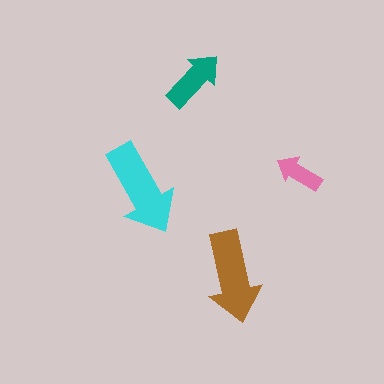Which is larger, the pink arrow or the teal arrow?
The teal one.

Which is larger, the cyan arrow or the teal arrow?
The cyan one.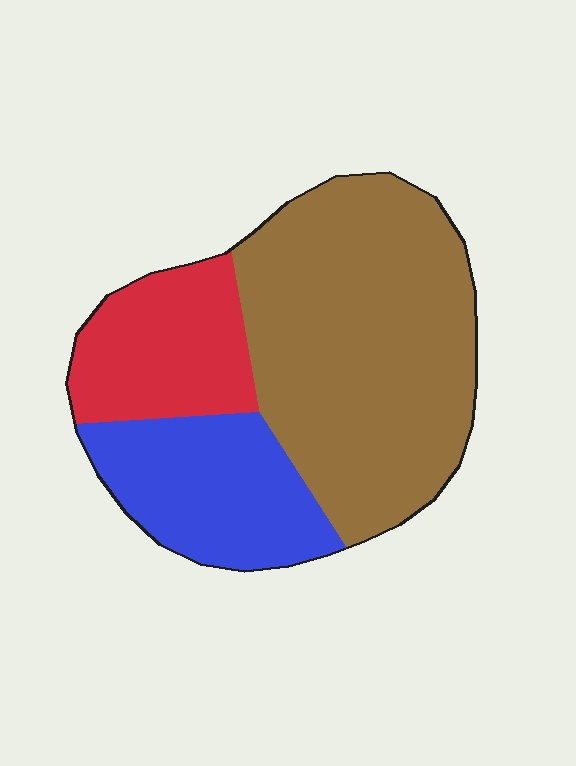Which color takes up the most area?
Brown, at roughly 55%.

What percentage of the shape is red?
Red takes up between a sixth and a third of the shape.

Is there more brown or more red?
Brown.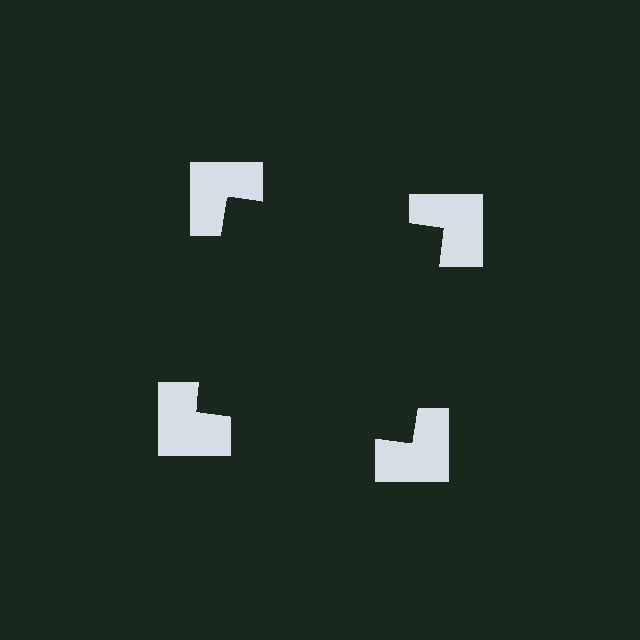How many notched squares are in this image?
There are 4 — one at each vertex of the illusory square.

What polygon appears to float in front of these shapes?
An illusory square — its edges are inferred from the aligned wedge cuts in the notched squares, not physically drawn.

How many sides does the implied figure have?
4 sides.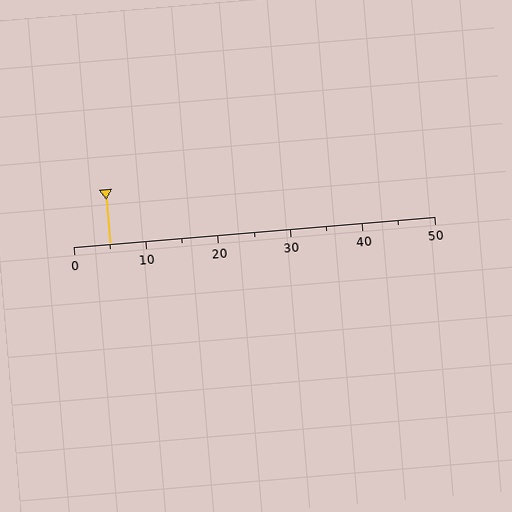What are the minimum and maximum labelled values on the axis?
The axis runs from 0 to 50.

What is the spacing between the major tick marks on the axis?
The major ticks are spaced 10 apart.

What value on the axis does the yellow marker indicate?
The marker indicates approximately 5.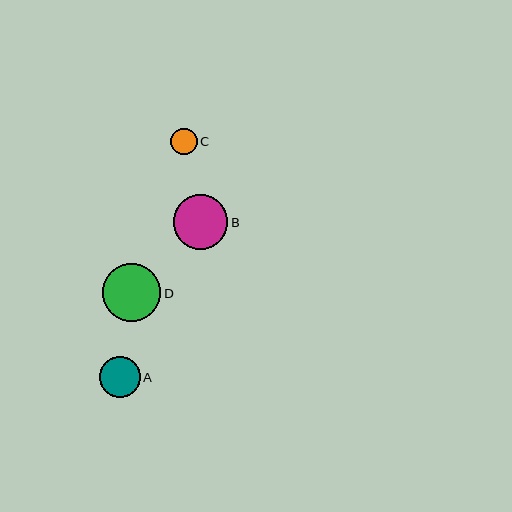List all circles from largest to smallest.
From largest to smallest: D, B, A, C.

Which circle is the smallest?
Circle C is the smallest with a size of approximately 26 pixels.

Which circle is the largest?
Circle D is the largest with a size of approximately 58 pixels.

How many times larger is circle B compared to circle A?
Circle B is approximately 1.3 times the size of circle A.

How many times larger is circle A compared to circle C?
Circle A is approximately 1.6 times the size of circle C.